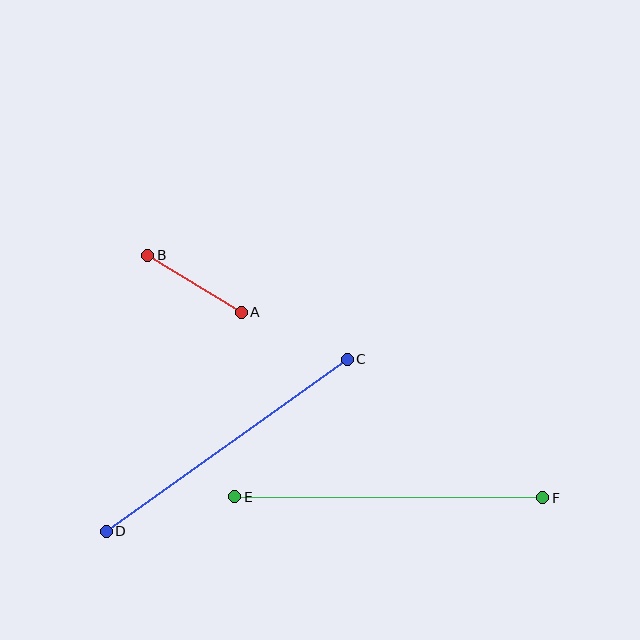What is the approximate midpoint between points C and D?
The midpoint is at approximately (227, 445) pixels.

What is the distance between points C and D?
The distance is approximately 296 pixels.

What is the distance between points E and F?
The distance is approximately 308 pixels.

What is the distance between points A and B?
The distance is approximately 110 pixels.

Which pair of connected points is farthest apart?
Points E and F are farthest apart.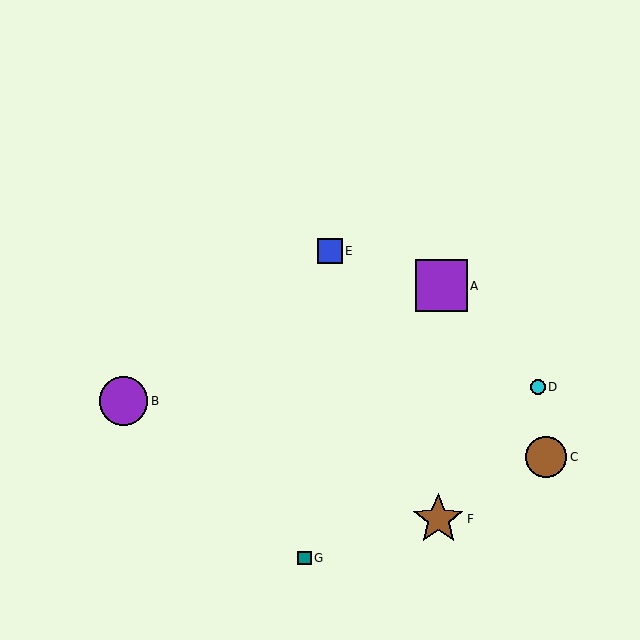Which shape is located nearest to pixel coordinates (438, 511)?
The brown star (labeled F) at (438, 519) is nearest to that location.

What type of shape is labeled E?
Shape E is a blue square.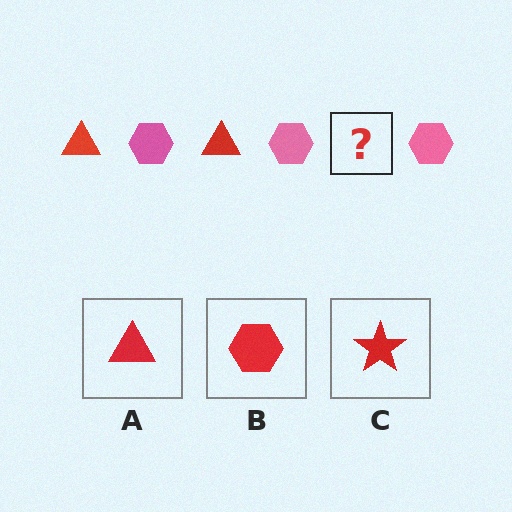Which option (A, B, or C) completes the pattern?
A.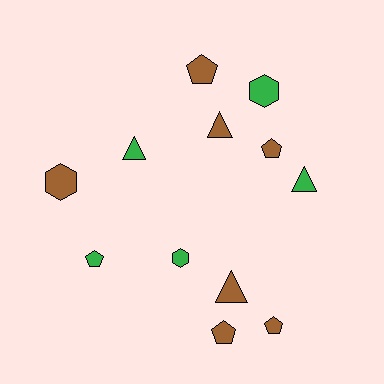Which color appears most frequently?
Brown, with 7 objects.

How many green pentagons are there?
There is 1 green pentagon.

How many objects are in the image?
There are 12 objects.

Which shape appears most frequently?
Pentagon, with 5 objects.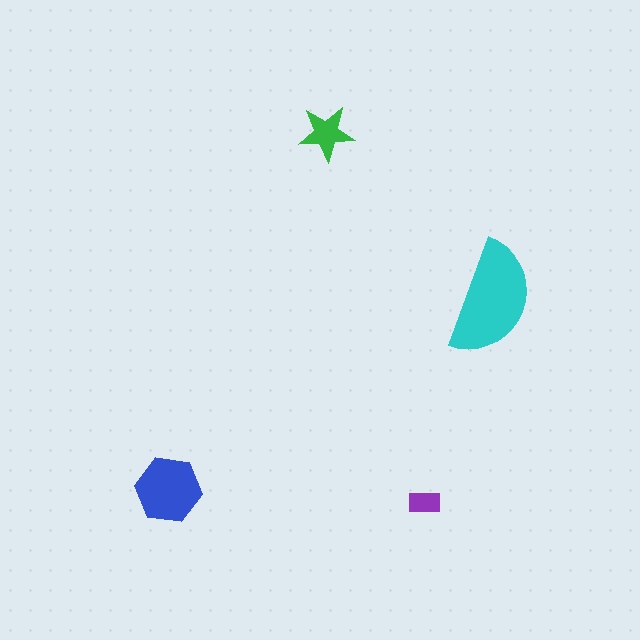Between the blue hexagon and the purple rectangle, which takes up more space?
The blue hexagon.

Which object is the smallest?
The purple rectangle.